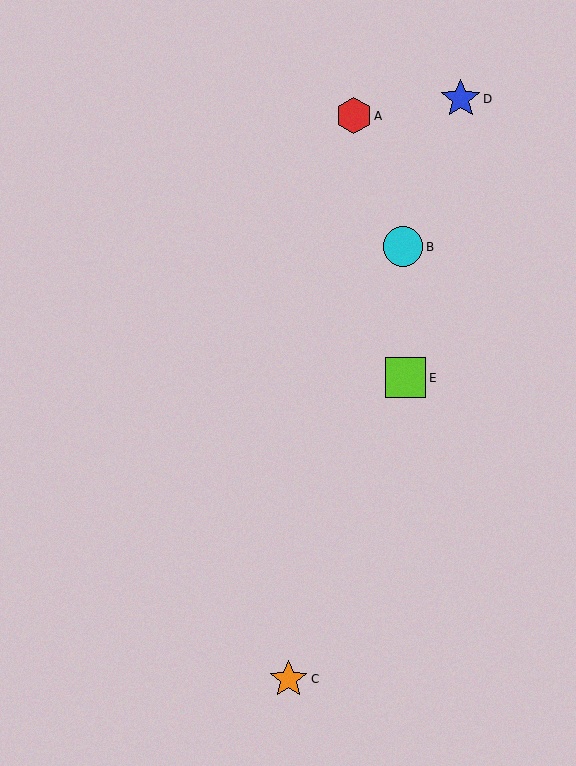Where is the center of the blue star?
The center of the blue star is at (461, 99).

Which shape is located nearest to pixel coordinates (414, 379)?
The lime square (labeled E) at (406, 378) is nearest to that location.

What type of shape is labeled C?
Shape C is an orange star.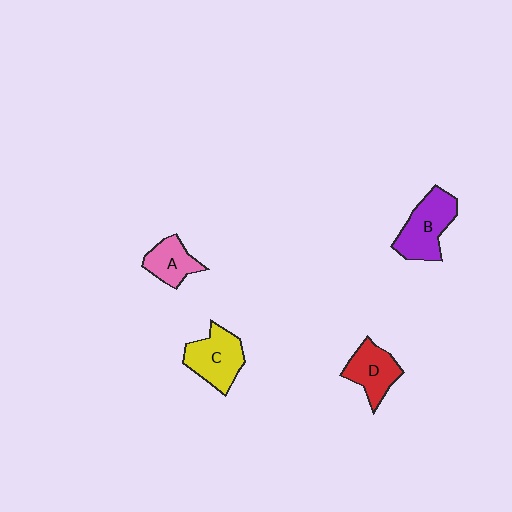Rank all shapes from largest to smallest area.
From largest to smallest: B (purple), C (yellow), D (red), A (pink).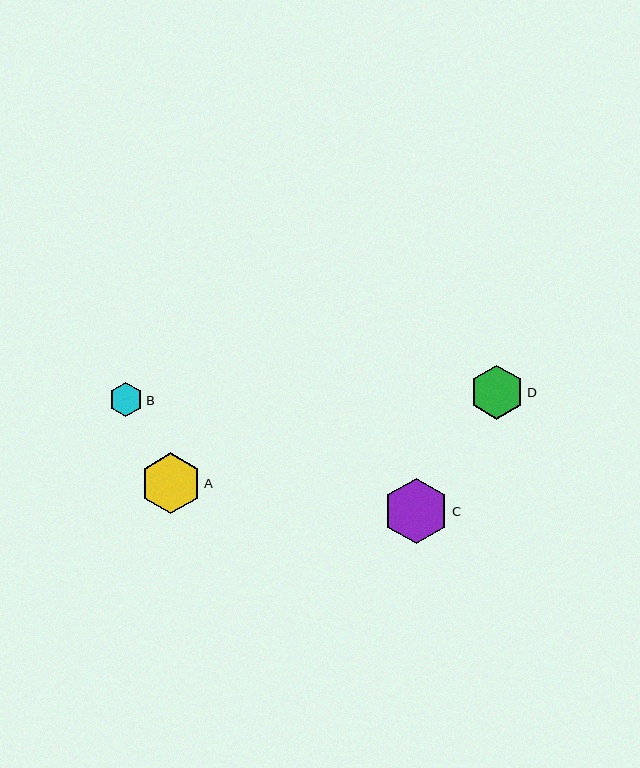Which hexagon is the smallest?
Hexagon B is the smallest with a size of approximately 34 pixels.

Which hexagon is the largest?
Hexagon C is the largest with a size of approximately 65 pixels.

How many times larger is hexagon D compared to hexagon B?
Hexagon D is approximately 1.6 times the size of hexagon B.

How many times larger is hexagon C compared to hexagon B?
Hexagon C is approximately 1.9 times the size of hexagon B.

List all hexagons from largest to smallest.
From largest to smallest: C, A, D, B.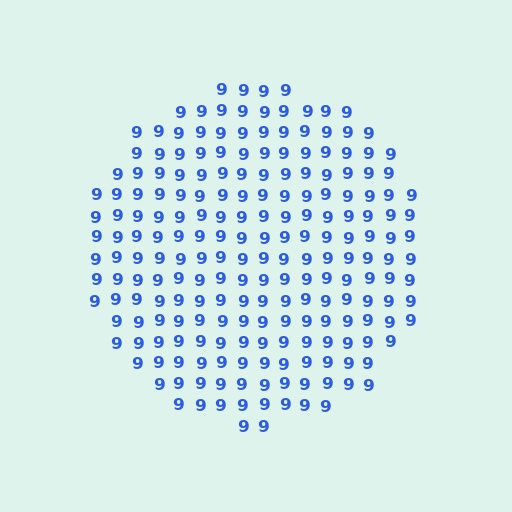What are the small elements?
The small elements are digit 9's.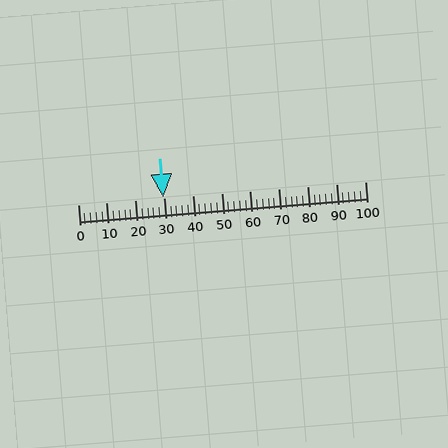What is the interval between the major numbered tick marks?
The major tick marks are spaced 10 units apart.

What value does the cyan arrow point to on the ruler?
The cyan arrow points to approximately 30.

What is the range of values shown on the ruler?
The ruler shows values from 0 to 100.